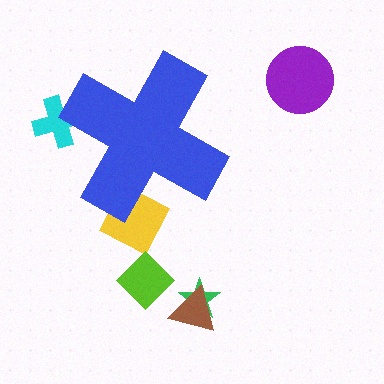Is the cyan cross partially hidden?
Yes, the cyan cross is partially hidden behind the blue cross.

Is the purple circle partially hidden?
No, the purple circle is fully visible.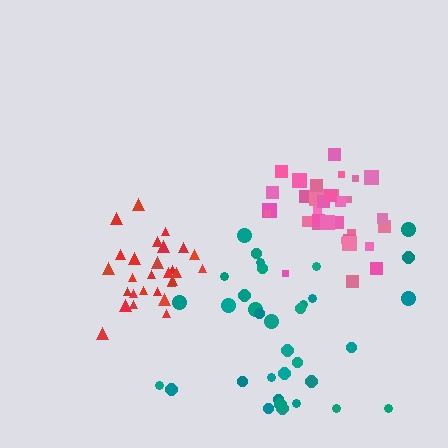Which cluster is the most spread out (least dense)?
Teal.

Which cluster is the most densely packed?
Pink.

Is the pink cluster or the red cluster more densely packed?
Pink.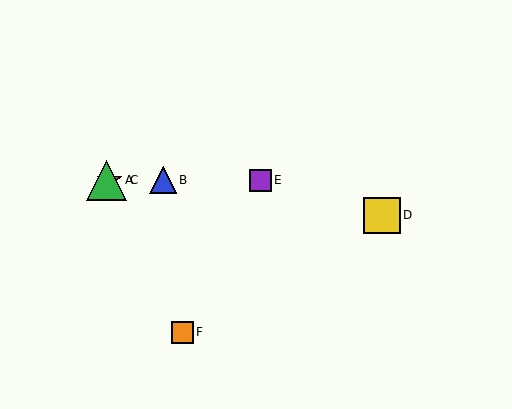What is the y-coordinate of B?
Object B is at y≈180.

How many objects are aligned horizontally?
4 objects (A, B, C, E) are aligned horizontally.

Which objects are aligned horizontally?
Objects A, B, C, E are aligned horizontally.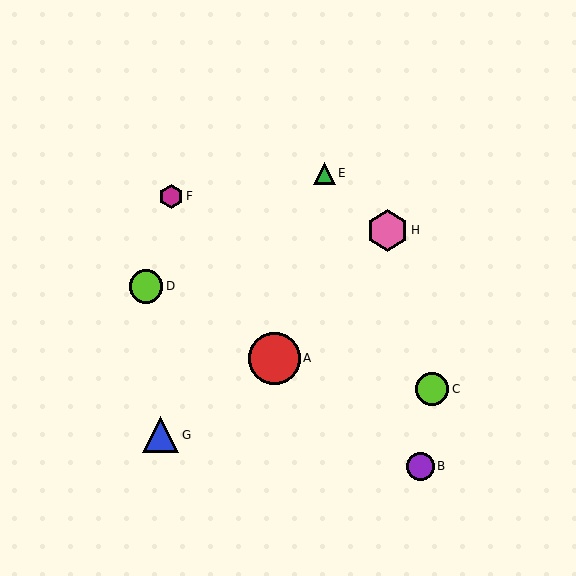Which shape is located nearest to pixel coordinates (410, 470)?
The purple circle (labeled B) at (420, 466) is nearest to that location.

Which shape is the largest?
The red circle (labeled A) is the largest.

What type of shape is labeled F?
Shape F is a magenta hexagon.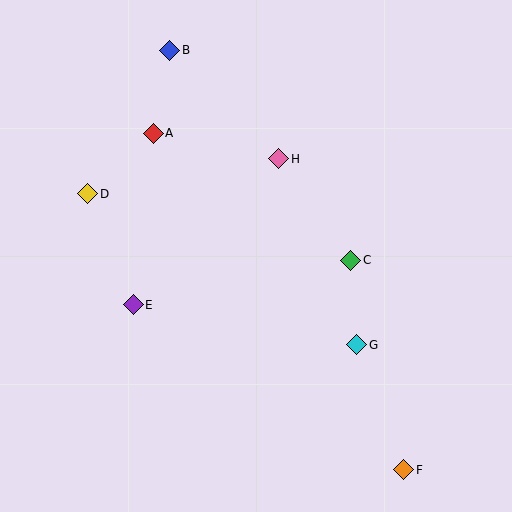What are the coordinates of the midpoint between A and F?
The midpoint between A and F is at (278, 302).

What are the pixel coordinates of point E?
Point E is at (133, 305).